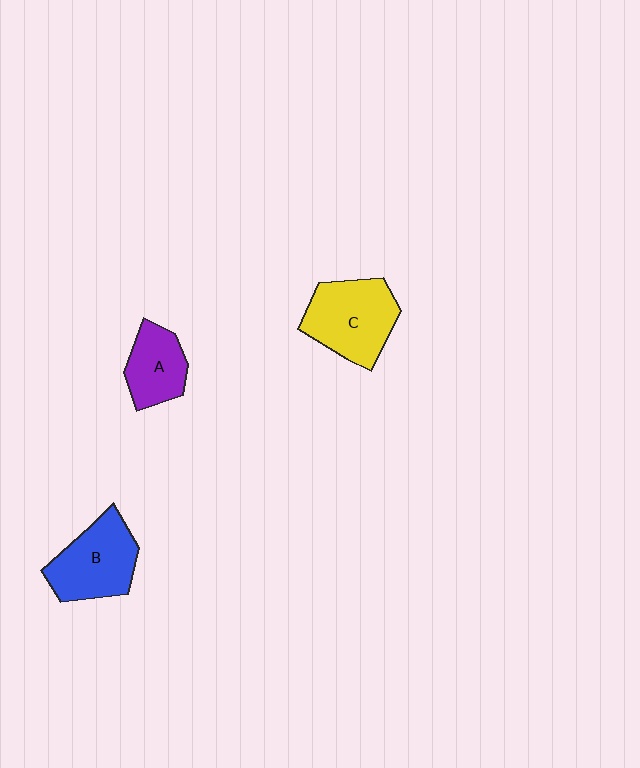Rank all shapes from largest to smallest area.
From largest to smallest: C (yellow), B (blue), A (purple).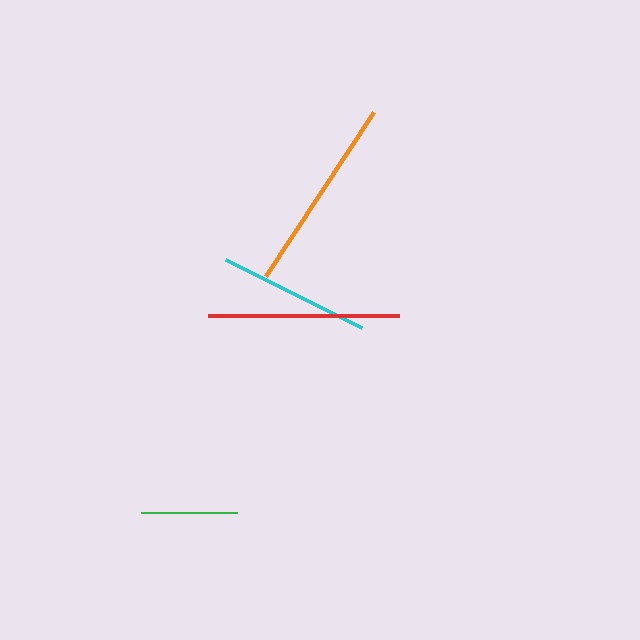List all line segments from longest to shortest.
From longest to shortest: orange, red, cyan, green.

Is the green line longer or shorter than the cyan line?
The cyan line is longer than the green line.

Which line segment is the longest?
The orange line is the longest at approximately 197 pixels.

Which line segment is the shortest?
The green line is the shortest at approximately 97 pixels.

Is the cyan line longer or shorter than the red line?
The red line is longer than the cyan line.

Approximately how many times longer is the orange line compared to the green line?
The orange line is approximately 2.0 times the length of the green line.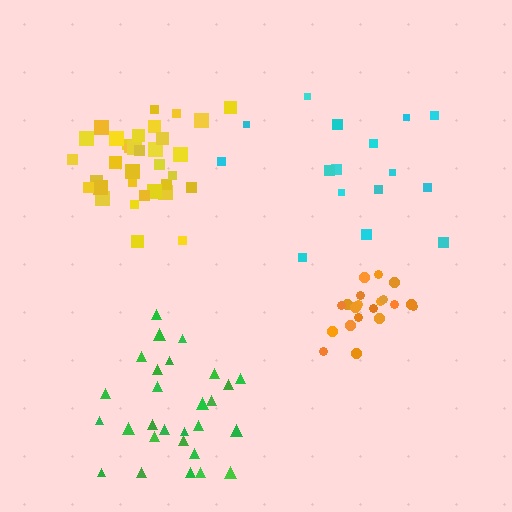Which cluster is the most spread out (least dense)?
Cyan.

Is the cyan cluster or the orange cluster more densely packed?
Orange.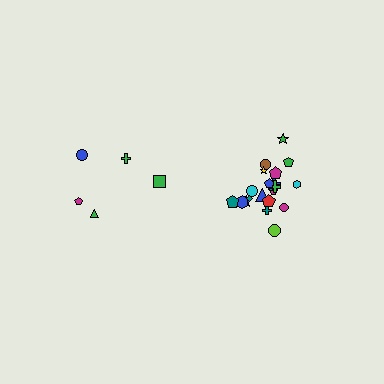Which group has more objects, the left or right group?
The right group.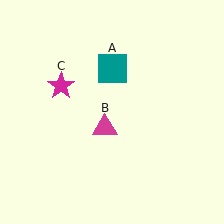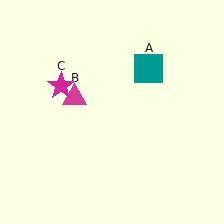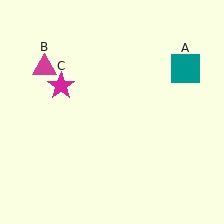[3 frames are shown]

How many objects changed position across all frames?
2 objects changed position: teal square (object A), magenta triangle (object B).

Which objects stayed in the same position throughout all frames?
Magenta star (object C) remained stationary.